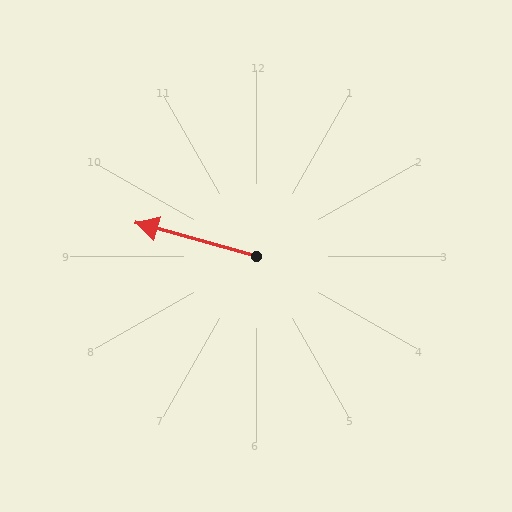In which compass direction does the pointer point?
West.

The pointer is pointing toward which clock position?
Roughly 10 o'clock.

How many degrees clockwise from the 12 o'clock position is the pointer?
Approximately 285 degrees.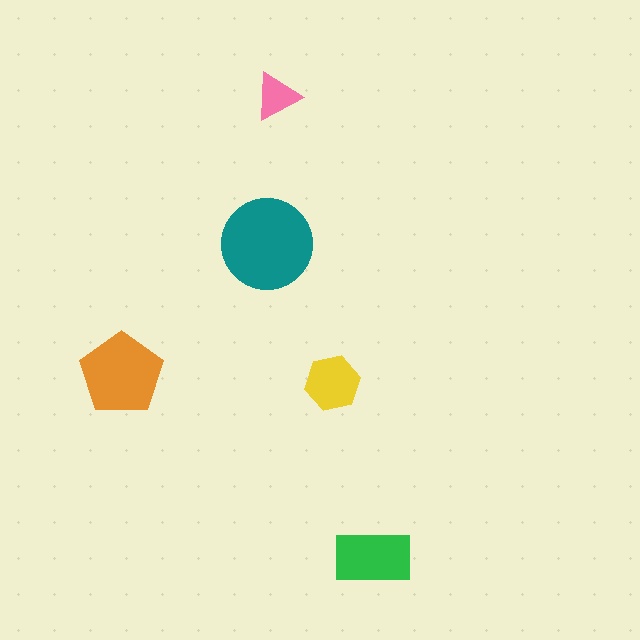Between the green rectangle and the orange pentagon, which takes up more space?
The orange pentagon.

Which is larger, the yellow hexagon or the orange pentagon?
The orange pentagon.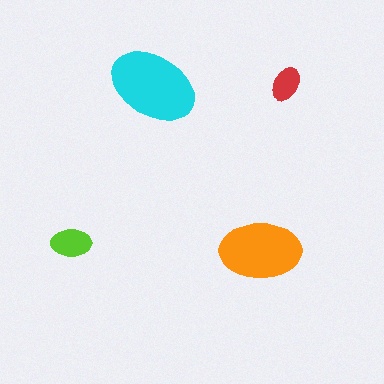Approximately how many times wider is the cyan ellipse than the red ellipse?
About 2.5 times wider.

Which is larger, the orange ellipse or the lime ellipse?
The orange one.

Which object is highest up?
The red ellipse is topmost.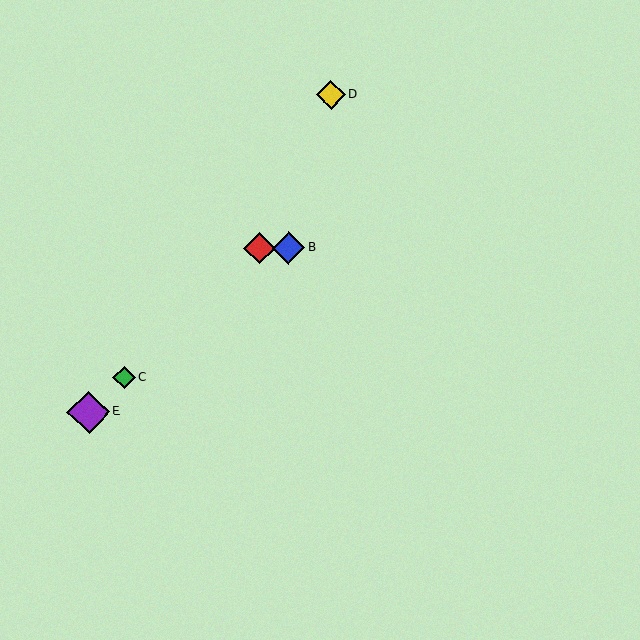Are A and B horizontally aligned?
Yes, both are at y≈248.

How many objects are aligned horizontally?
2 objects (A, B) are aligned horizontally.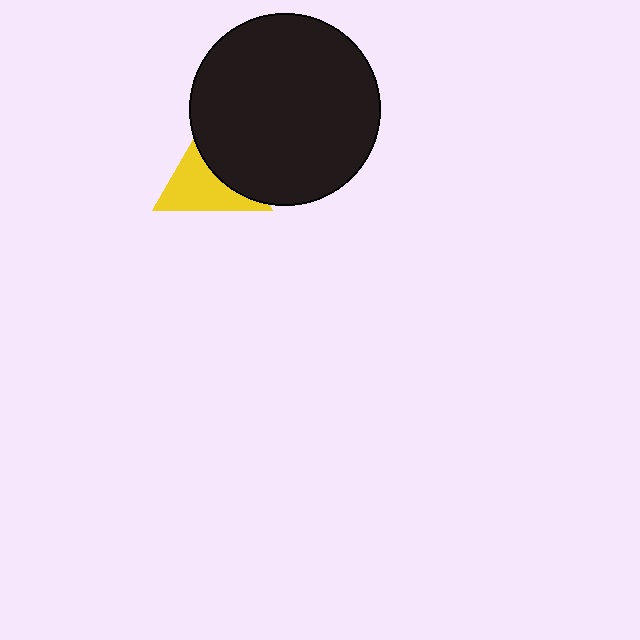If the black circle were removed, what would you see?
You would see the complete yellow triangle.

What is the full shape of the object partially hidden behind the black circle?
The partially hidden object is a yellow triangle.